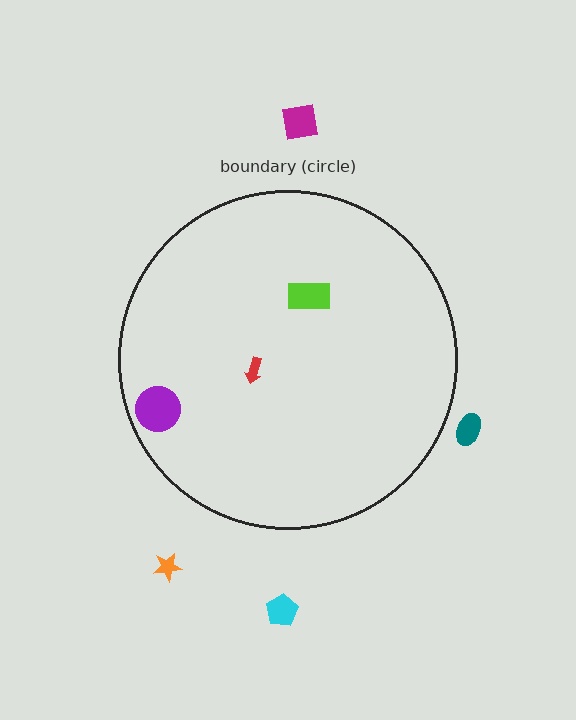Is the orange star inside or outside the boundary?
Outside.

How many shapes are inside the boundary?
3 inside, 4 outside.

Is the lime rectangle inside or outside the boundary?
Inside.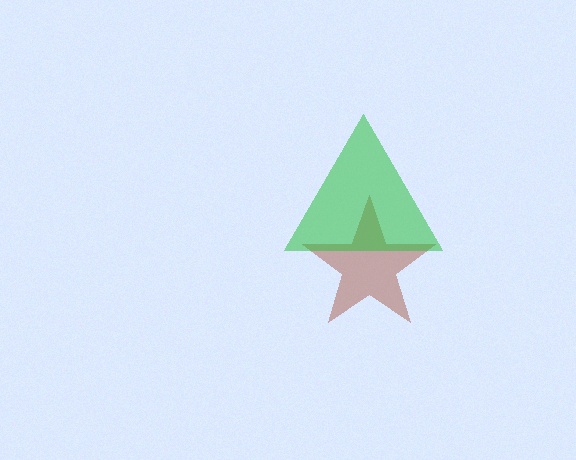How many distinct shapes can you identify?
There are 2 distinct shapes: a brown star, a green triangle.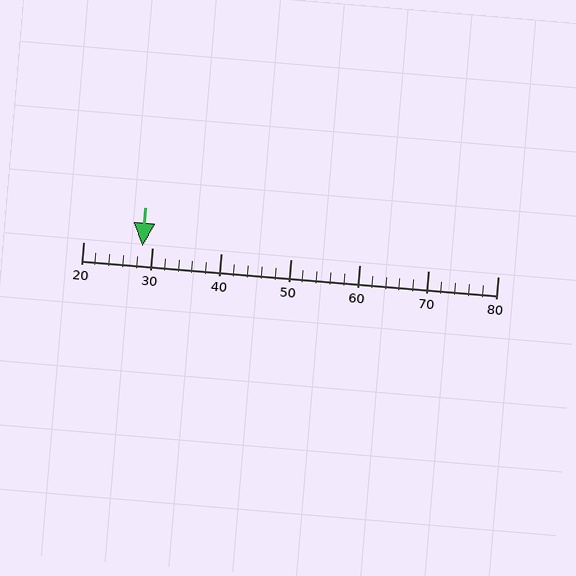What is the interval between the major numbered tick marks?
The major tick marks are spaced 10 units apart.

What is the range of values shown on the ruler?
The ruler shows values from 20 to 80.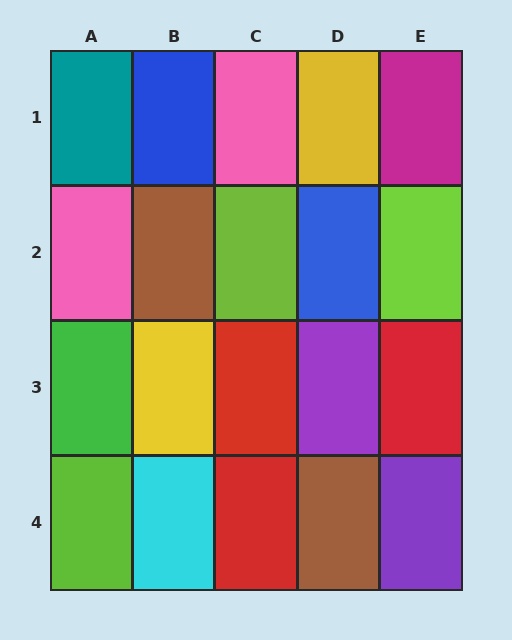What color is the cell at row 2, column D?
Blue.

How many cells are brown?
2 cells are brown.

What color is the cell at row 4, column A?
Lime.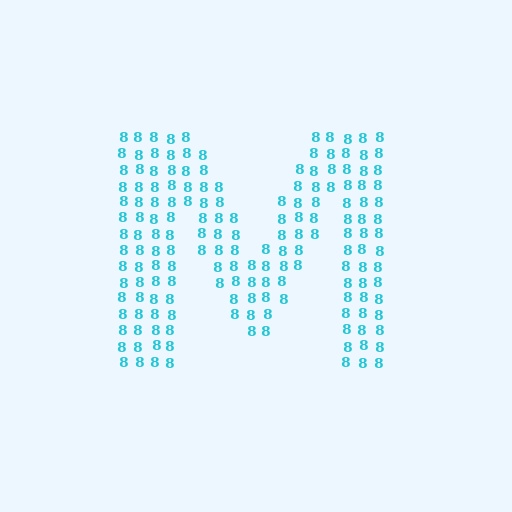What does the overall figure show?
The overall figure shows the letter M.